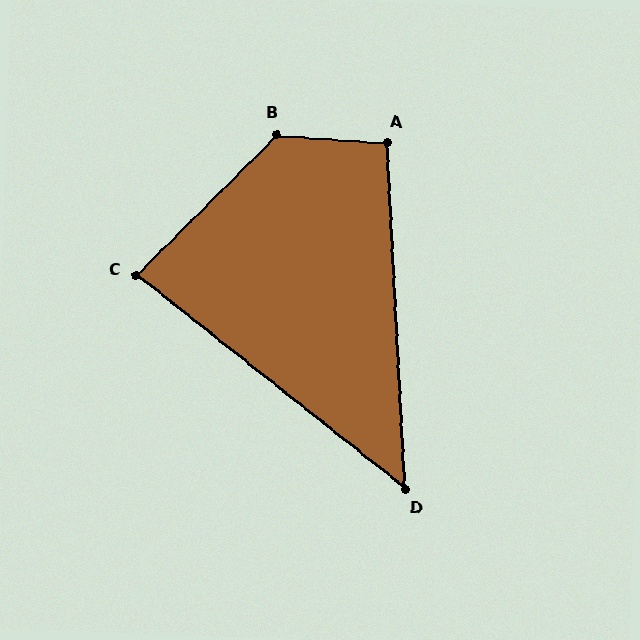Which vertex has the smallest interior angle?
D, at approximately 49 degrees.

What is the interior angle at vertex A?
Approximately 97 degrees (obtuse).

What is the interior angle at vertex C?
Approximately 83 degrees (acute).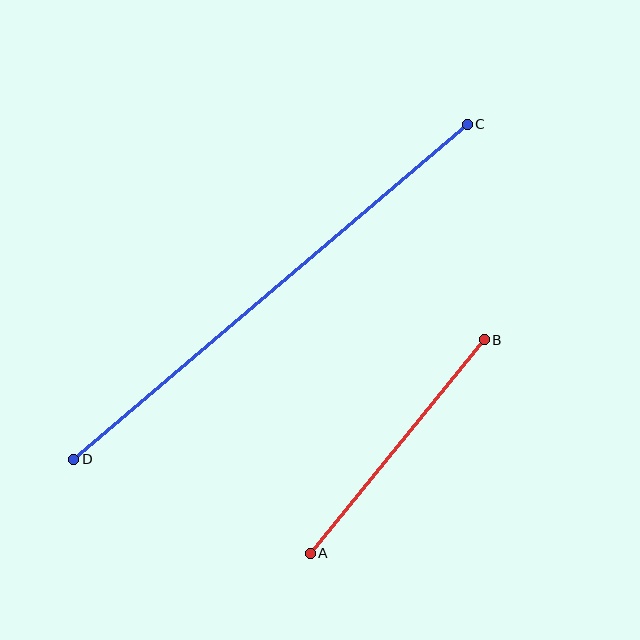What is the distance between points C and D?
The distance is approximately 517 pixels.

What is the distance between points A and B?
The distance is approximately 275 pixels.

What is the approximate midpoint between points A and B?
The midpoint is at approximately (397, 447) pixels.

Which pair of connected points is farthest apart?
Points C and D are farthest apart.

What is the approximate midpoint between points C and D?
The midpoint is at approximately (271, 292) pixels.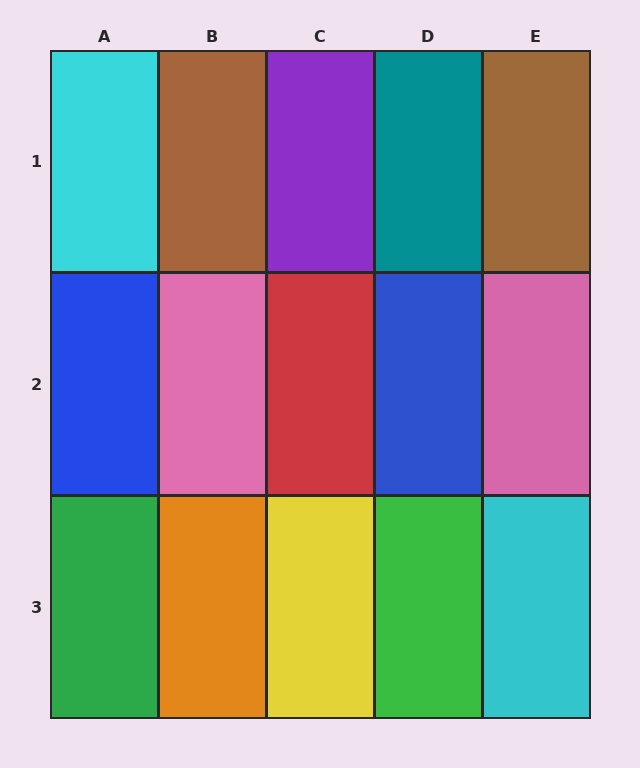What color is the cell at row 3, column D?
Green.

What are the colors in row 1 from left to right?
Cyan, brown, purple, teal, brown.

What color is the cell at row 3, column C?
Yellow.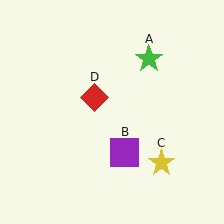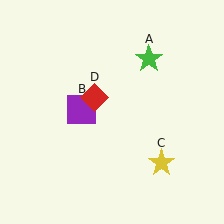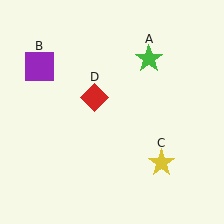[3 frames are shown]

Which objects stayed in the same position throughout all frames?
Green star (object A) and yellow star (object C) and red diamond (object D) remained stationary.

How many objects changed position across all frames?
1 object changed position: purple square (object B).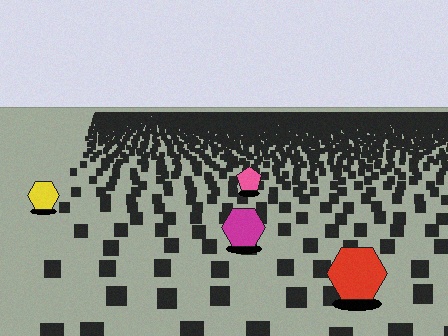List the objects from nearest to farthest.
From nearest to farthest: the red hexagon, the magenta hexagon, the yellow hexagon, the pink pentagon.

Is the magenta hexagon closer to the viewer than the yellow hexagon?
Yes. The magenta hexagon is closer — you can tell from the texture gradient: the ground texture is coarser near it.